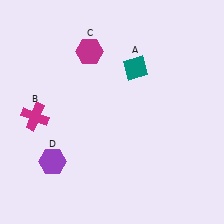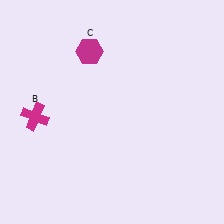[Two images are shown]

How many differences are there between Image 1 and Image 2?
There are 2 differences between the two images.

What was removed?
The teal diamond (A), the purple hexagon (D) were removed in Image 2.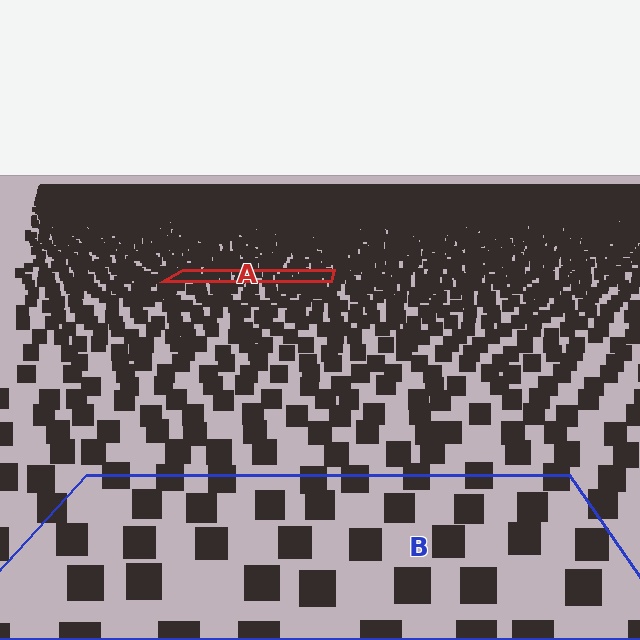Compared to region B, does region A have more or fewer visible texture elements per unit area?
Region A has more texture elements per unit area — they are packed more densely because it is farther away.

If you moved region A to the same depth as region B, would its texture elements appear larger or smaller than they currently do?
They would appear larger. At a closer depth, the same texture elements are projected at a bigger on-screen size.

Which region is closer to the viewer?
Region B is closer. The texture elements there are larger and more spread out.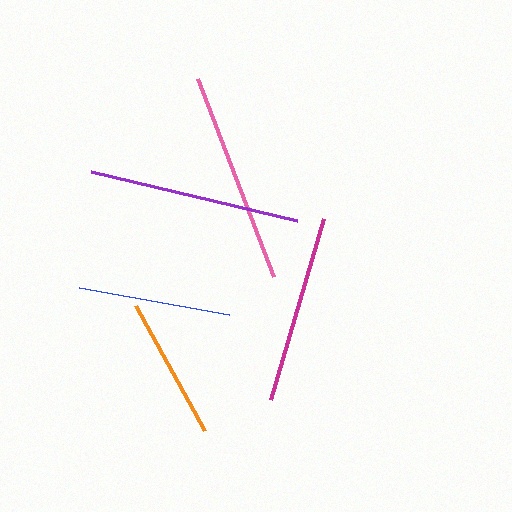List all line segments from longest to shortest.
From longest to shortest: pink, purple, magenta, blue, orange.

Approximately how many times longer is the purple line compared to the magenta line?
The purple line is approximately 1.1 times the length of the magenta line.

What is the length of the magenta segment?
The magenta segment is approximately 188 pixels long.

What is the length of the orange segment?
The orange segment is approximately 143 pixels long.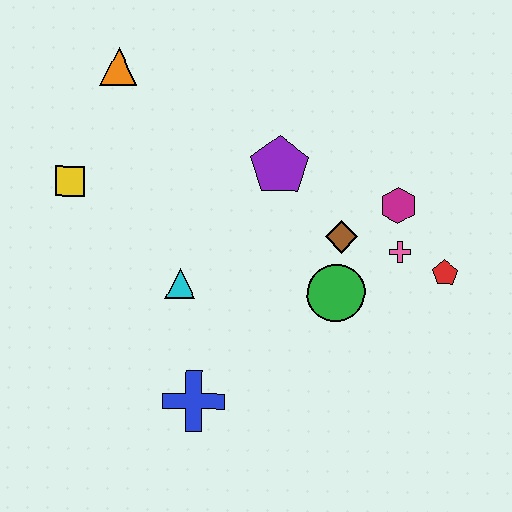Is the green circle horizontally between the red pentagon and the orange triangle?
Yes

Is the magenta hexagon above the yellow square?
No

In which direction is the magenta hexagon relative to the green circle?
The magenta hexagon is above the green circle.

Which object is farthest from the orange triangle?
The red pentagon is farthest from the orange triangle.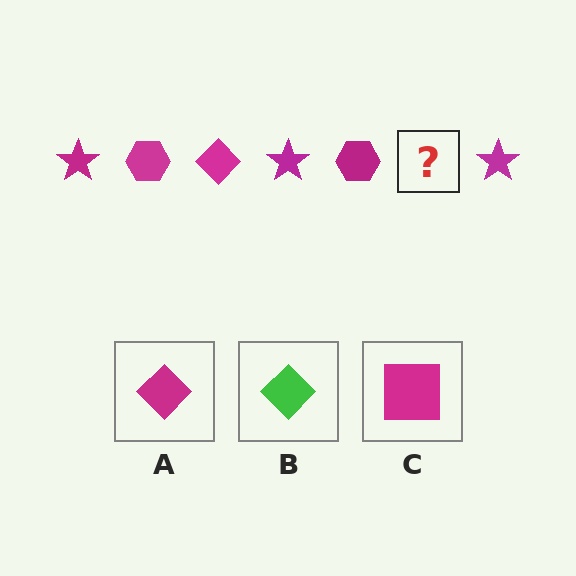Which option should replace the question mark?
Option A.